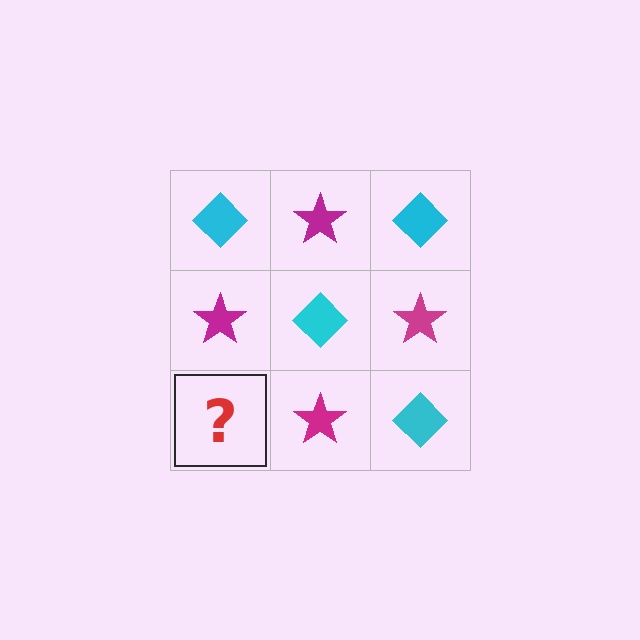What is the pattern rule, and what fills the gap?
The rule is that it alternates cyan diamond and magenta star in a checkerboard pattern. The gap should be filled with a cyan diamond.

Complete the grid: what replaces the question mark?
The question mark should be replaced with a cyan diamond.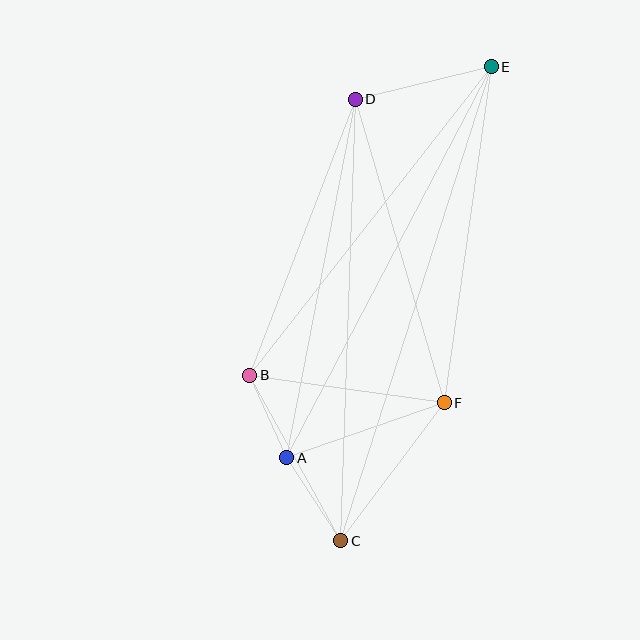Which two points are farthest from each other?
Points C and E are farthest from each other.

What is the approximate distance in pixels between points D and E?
The distance between D and E is approximately 140 pixels.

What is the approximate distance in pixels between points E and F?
The distance between E and F is approximately 340 pixels.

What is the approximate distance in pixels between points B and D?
The distance between B and D is approximately 295 pixels.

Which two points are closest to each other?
Points A and B are closest to each other.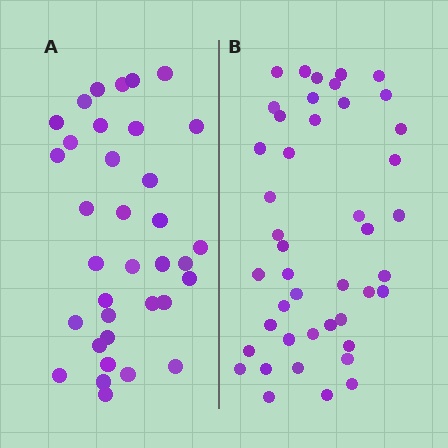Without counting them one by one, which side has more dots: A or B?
Region B (the right region) has more dots.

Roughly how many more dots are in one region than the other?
Region B has roughly 8 or so more dots than region A.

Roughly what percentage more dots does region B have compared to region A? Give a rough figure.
About 25% more.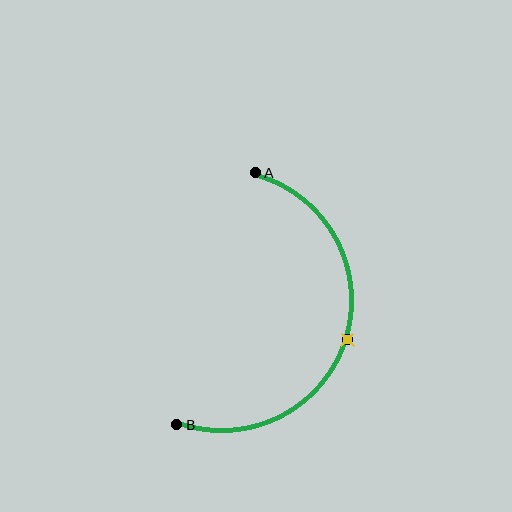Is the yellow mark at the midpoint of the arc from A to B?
Yes. The yellow mark lies on the arc at equal arc-length from both A and B — it is the arc midpoint.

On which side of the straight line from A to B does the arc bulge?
The arc bulges to the right of the straight line connecting A and B.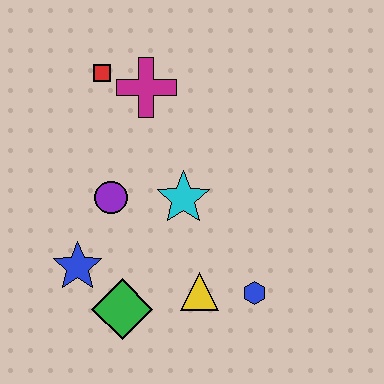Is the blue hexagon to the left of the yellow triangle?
No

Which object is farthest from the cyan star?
The red square is farthest from the cyan star.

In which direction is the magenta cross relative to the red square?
The magenta cross is to the right of the red square.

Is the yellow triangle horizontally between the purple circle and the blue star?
No